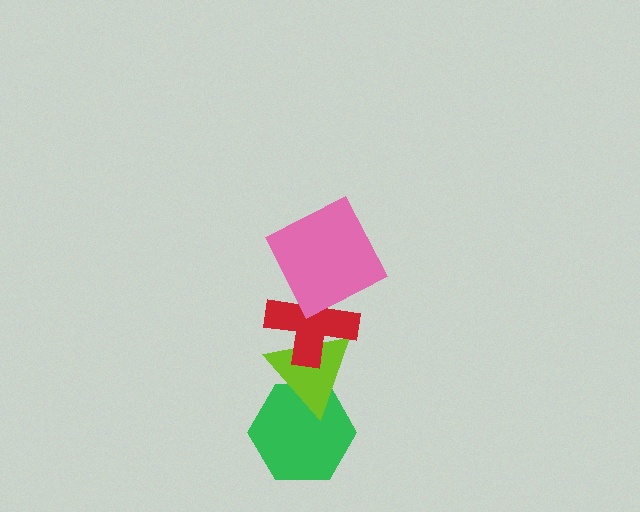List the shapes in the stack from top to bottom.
From top to bottom: the pink square, the red cross, the lime triangle, the green hexagon.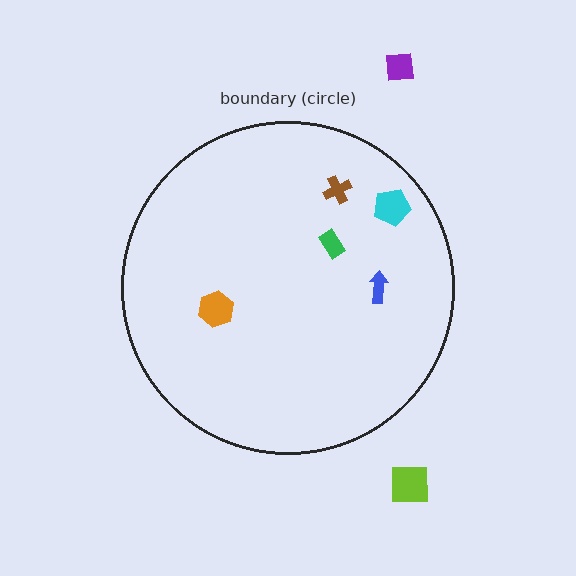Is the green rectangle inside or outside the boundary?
Inside.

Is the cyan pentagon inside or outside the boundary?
Inside.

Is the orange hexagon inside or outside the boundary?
Inside.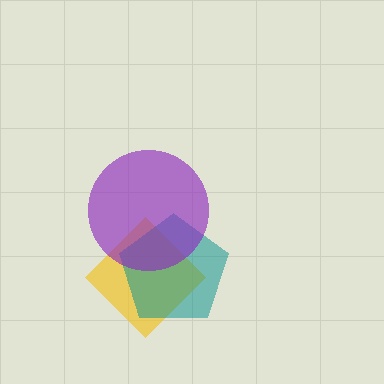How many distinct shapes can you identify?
There are 3 distinct shapes: a yellow diamond, a teal pentagon, a purple circle.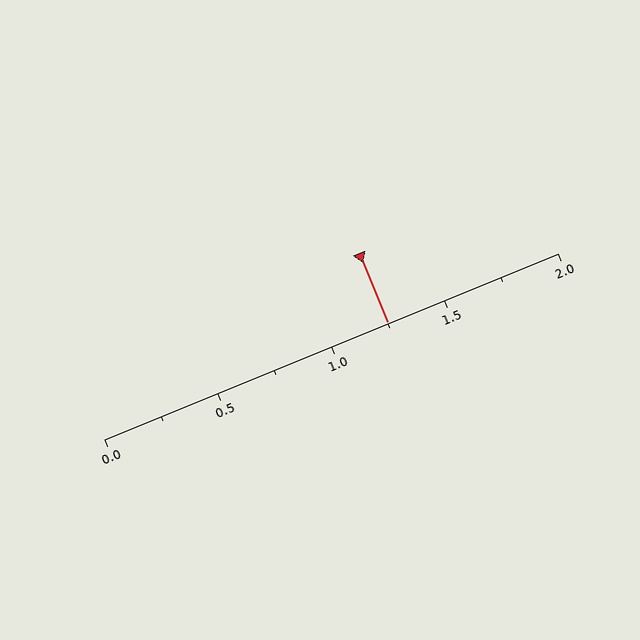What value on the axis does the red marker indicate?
The marker indicates approximately 1.25.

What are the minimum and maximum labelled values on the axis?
The axis runs from 0.0 to 2.0.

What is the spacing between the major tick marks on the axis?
The major ticks are spaced 0.5 apart.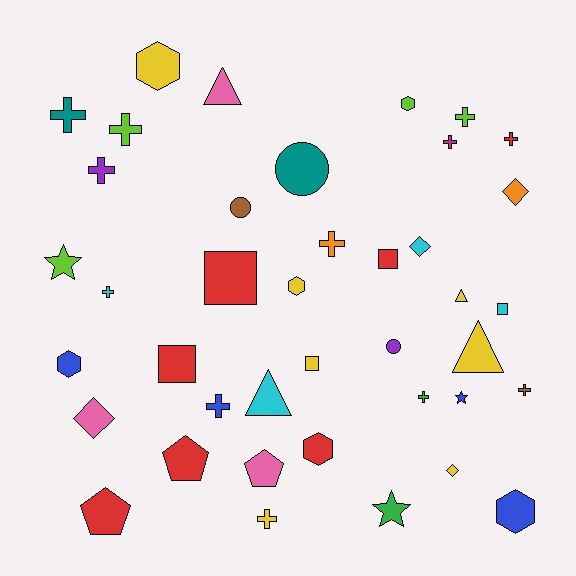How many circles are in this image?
There are 3 circles.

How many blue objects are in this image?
There are 4 blue objects.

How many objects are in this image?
There are 40 objects.